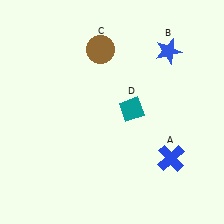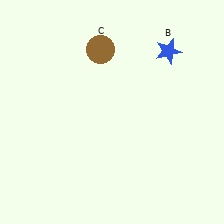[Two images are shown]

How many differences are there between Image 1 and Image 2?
There are 2 differences between the two images.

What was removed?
The teal diamond (D), the blue cross (A) were removed in Image 2.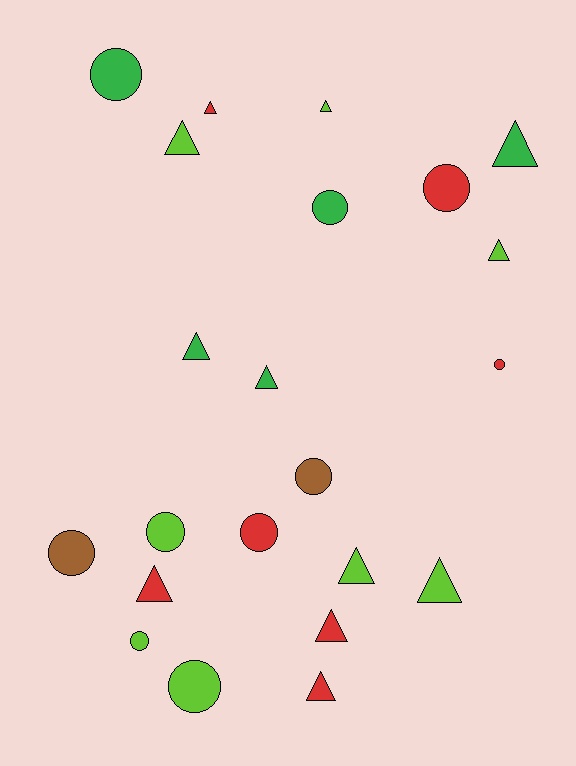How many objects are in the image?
There are 22 objects.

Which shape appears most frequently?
Triangle, with 12 objects.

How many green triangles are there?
There are 3 green triangles.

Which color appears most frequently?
Lime, with 8 objects.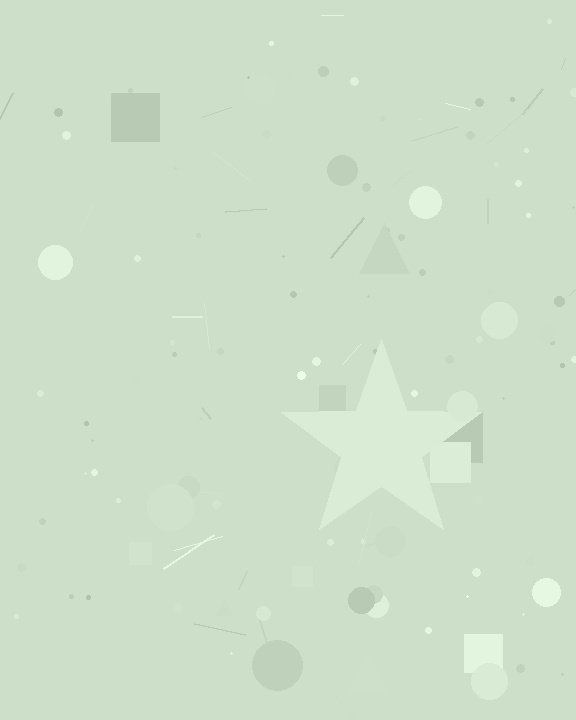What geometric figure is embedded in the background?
A star is embedded in the background.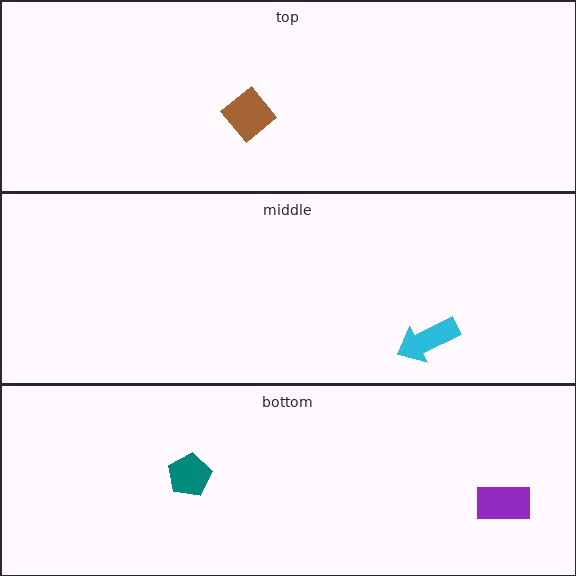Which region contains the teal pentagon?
The bottom region.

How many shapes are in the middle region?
1.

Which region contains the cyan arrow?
The middle region.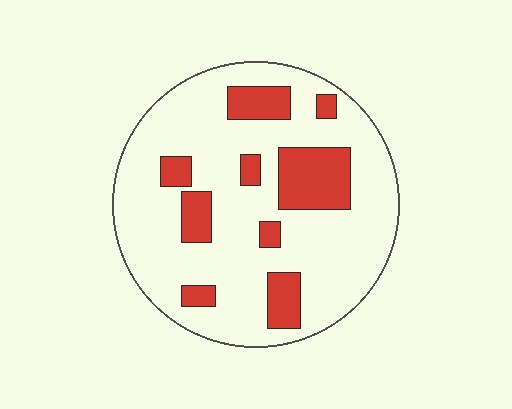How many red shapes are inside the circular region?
9.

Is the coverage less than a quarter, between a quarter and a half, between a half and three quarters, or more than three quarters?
Less than a quarter.